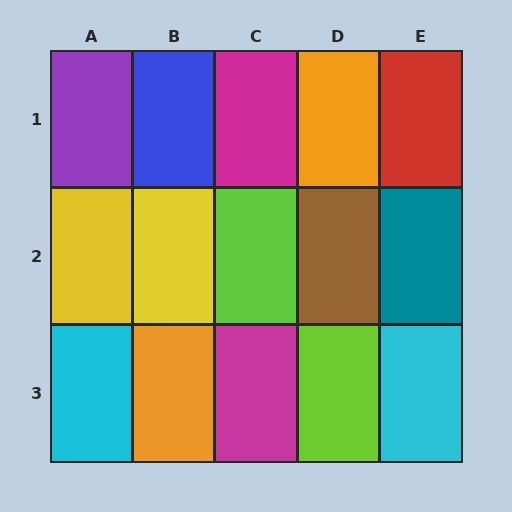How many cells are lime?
2 cells are lime.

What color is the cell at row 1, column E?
Red.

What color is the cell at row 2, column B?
Yellow.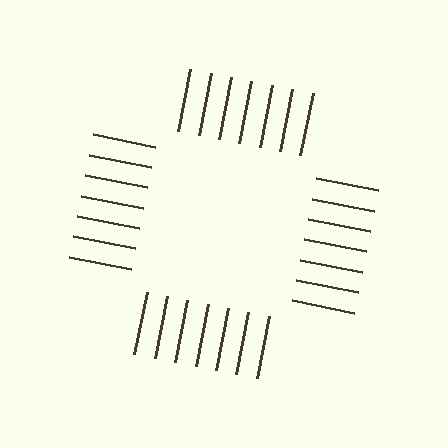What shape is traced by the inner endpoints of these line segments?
An illusory square — the line segments terminate on its edges but no continuous stroke is drawn.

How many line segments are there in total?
28 — 7 along each of the 4 edges.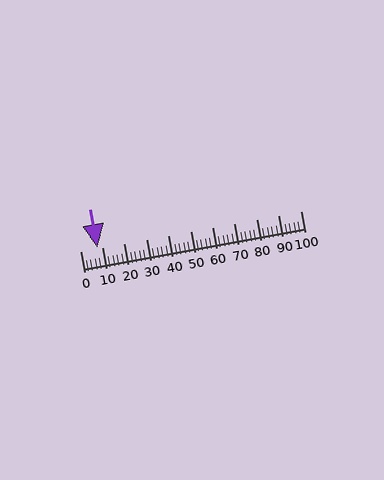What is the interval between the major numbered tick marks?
The major tick marks are spaced 10 units apart.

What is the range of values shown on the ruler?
The ruler shows values from 0 to 100.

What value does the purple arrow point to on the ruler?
The purple arrow points to approximately 8.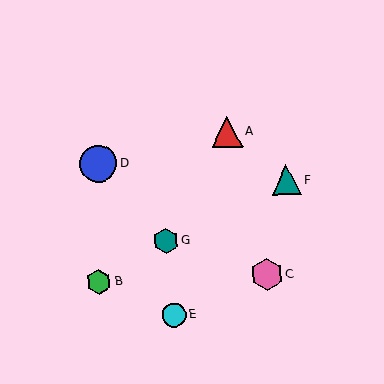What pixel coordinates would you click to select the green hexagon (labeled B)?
Click at (99, 282) to select the green hexagon B.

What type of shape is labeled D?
Shape D is a blue circle.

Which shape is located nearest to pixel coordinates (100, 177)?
The blue circle (labeled D) at (98, 164) is nearest to that location.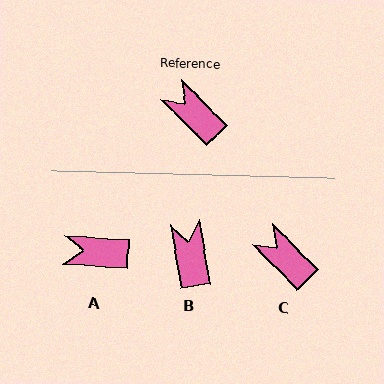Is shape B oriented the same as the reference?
No, it is off by about 36 degrees.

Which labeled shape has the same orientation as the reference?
C.